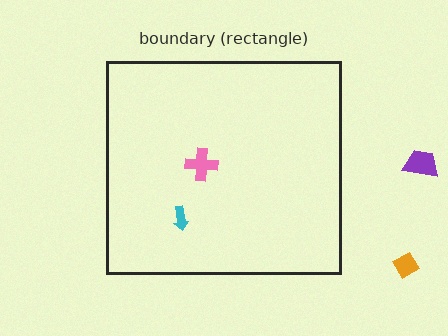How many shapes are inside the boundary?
2 inside, 2 outside.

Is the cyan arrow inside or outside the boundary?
Inside.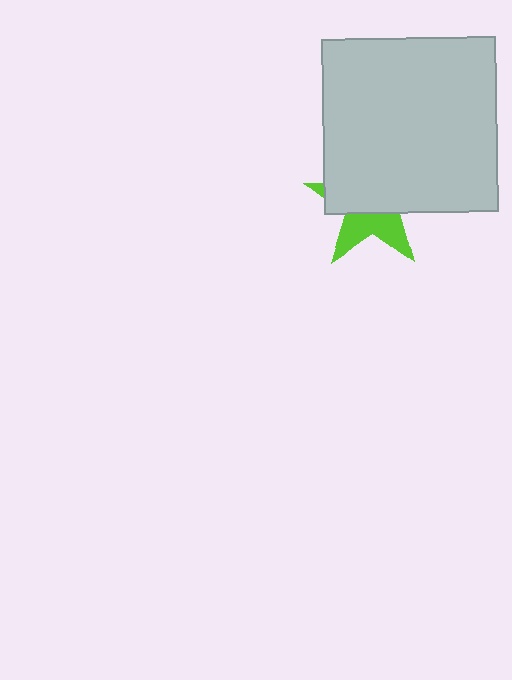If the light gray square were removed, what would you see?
You would see the complete lime star.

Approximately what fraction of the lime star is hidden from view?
Roughly 61% of the lime star is hidden behind the light gray square.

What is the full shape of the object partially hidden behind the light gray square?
The partially hidden object is a lime star.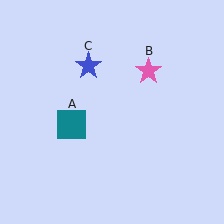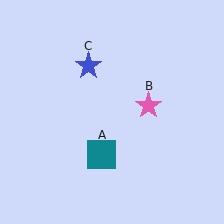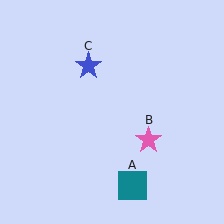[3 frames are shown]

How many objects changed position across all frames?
2 objects changed position: teal square (object A), pink star (object B).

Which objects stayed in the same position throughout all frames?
Blue star (object C) remained stationary.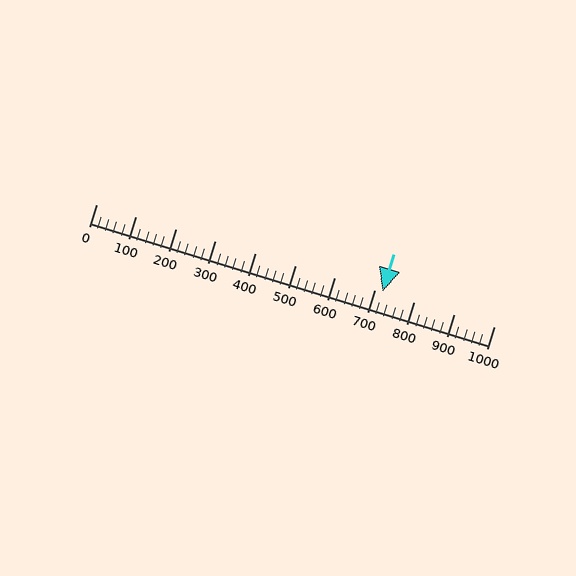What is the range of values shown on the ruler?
The ruler shows values from 0 to 1000.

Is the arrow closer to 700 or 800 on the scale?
The arrow is closer to 700.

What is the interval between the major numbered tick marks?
The major tick marks are spaced 100 units apart.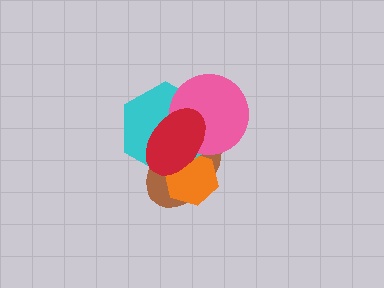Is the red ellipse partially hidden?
No, no other shape covers it.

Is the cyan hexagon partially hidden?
Yes, it is partially covered by another shape.